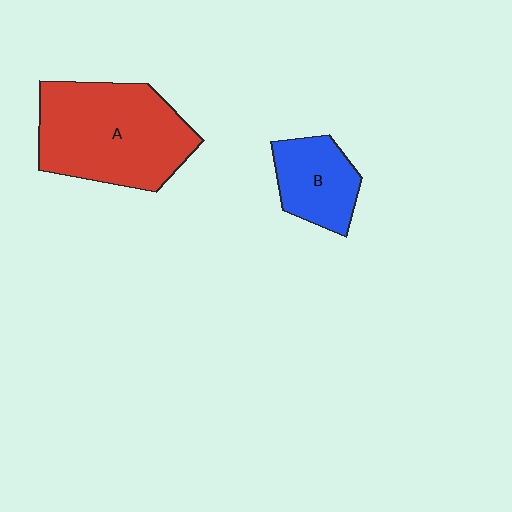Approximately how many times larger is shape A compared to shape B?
Approximately 2.2 times.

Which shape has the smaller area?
Shape B (blue).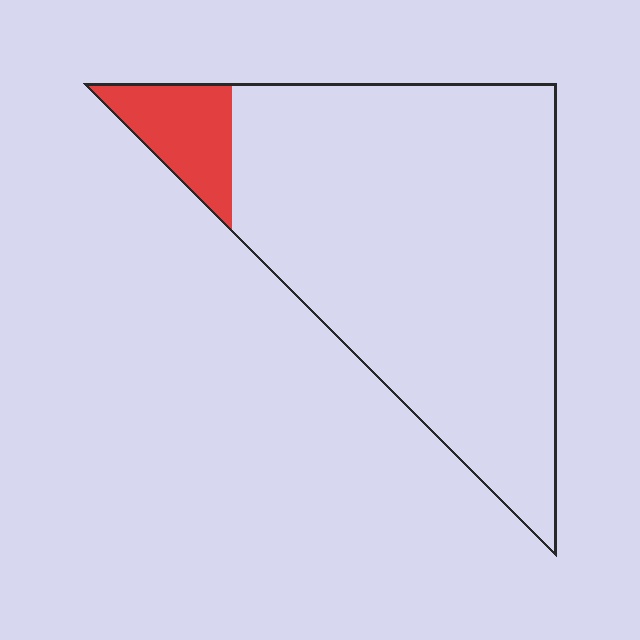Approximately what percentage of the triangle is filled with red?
Approximately 10%.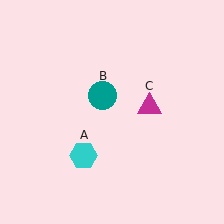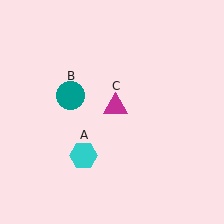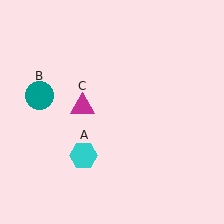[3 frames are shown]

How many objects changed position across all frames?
2 objects changed position: teal circle (object B), magenta triangle (object C).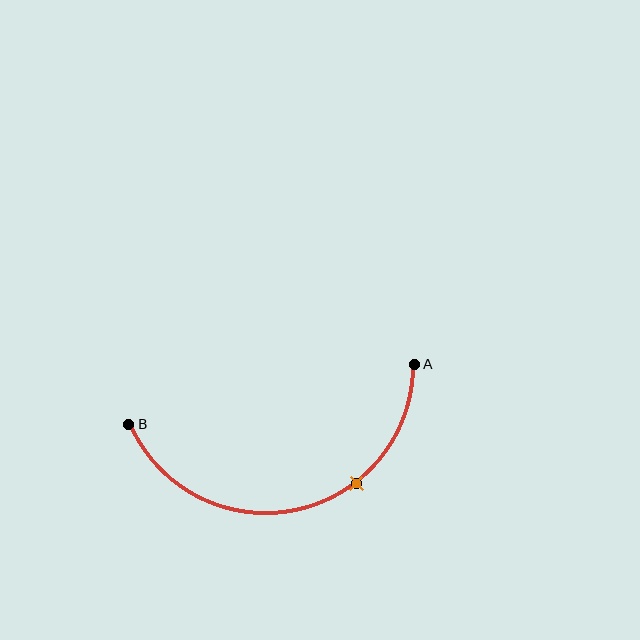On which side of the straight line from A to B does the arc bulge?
The arc bulges below the straight line connecting A and B.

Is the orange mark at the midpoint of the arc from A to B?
No. The orange mark lies on the arc but is closer to endpoint A. The arc midpoint would be at the point on the curve equidistant along the arc from both A and B.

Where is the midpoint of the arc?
The arc midpoint is the point on the curve farthest from the straight line joining A and B. It sits below that line.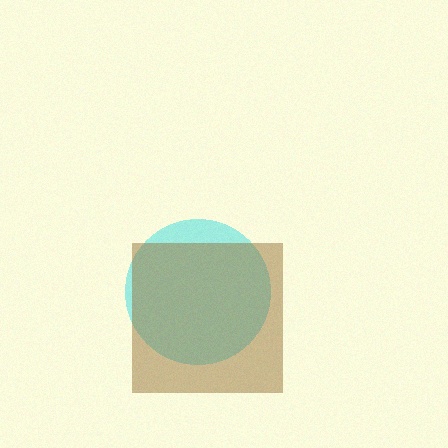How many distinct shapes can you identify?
There are 2 distinct shapes: a cyan circle, a brown square.